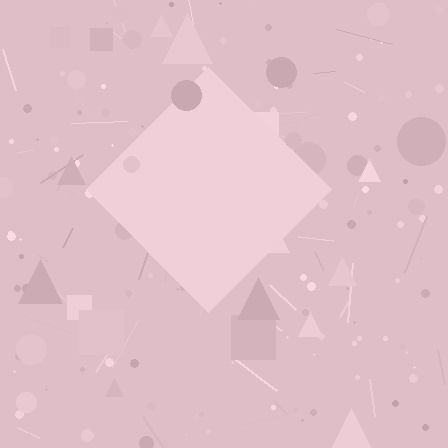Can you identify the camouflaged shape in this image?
The camouflaged shape is a diamond.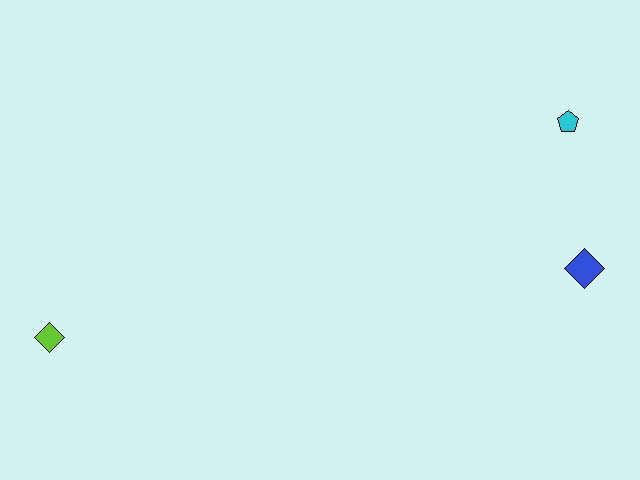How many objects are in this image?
There are 3 objects.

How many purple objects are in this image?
There are no purple objects.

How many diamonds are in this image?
There are 2 diamonds.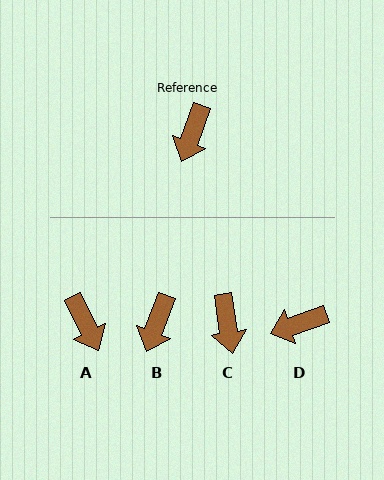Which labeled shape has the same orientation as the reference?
B.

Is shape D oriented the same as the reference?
No, it is off by about 51 degrees.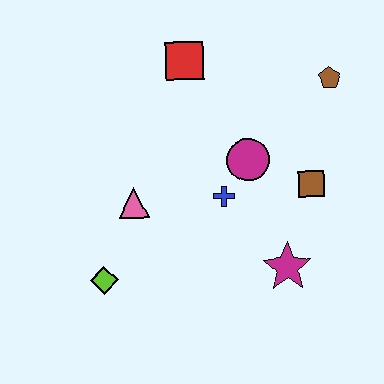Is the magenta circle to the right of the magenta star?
No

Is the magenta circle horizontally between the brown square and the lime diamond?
Yes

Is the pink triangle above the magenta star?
Yes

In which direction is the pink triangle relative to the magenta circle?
The pink triangle is to the left of the magenta circle.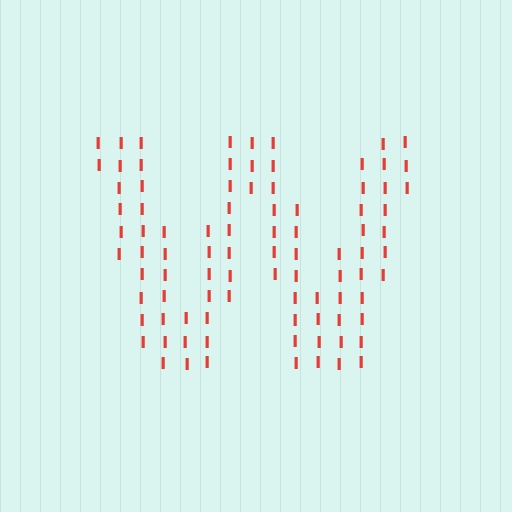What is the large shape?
The large shape is the letter W.